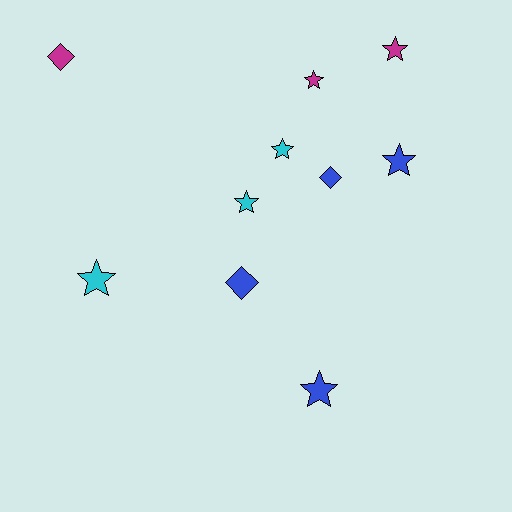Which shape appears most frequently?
Star, with 7 objects.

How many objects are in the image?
There are 10 objects.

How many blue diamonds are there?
There are 2 blue diamonds.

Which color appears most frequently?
Blue, with 4 objects.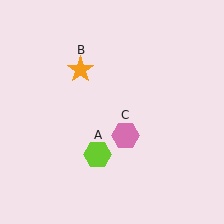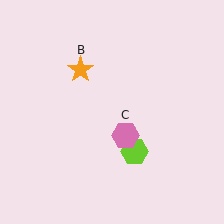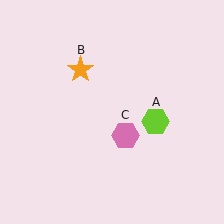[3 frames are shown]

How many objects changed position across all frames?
1 object changed position: lime hexagon (object A).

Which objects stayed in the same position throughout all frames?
Orange star (object B) and pink hexagon (object C) remained stationary.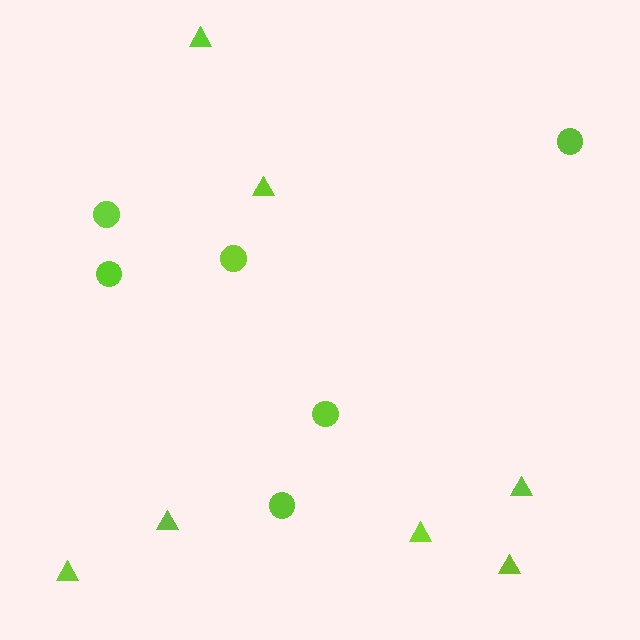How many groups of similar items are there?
There are 2 groups: one group of circles (6) and one group of triangles (7).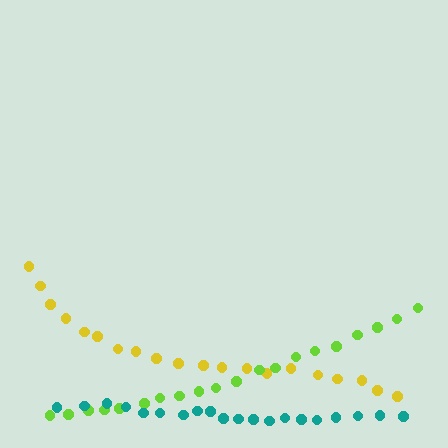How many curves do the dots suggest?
There are 3 distinct paths.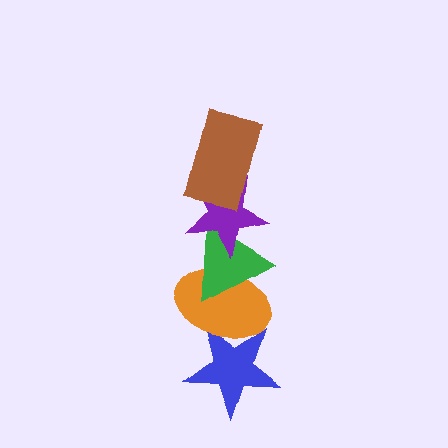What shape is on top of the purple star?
The brown rectangle is on top of the purple star.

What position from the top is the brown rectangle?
The brown rectangle is 1st from the top.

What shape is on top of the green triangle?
The purple star is on top of the green triangle.